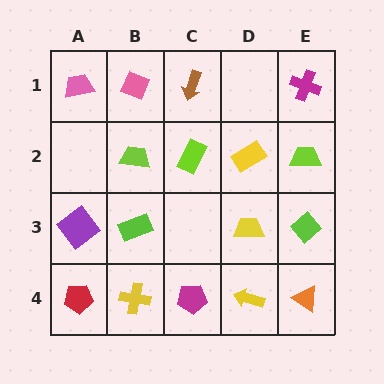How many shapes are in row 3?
4 shapes.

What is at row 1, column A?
A pink trapezoid.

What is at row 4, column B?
A yellow cross.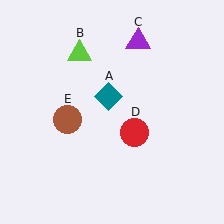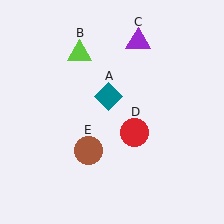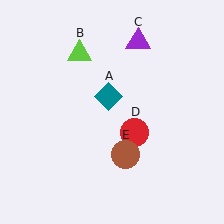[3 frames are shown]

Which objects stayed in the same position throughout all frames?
Teal diamond (object A) and lime triangle (object B) and purple triangle (object C) and red circle (object D) remained stationary.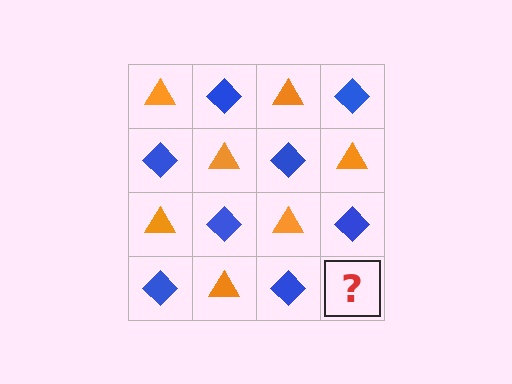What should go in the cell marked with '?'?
The missing cell should contain an orange triangle.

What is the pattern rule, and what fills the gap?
The rule is that it alternates orange triangle and blue diamond in a checkerboard pattern. The gap should be filled with an orange triangle.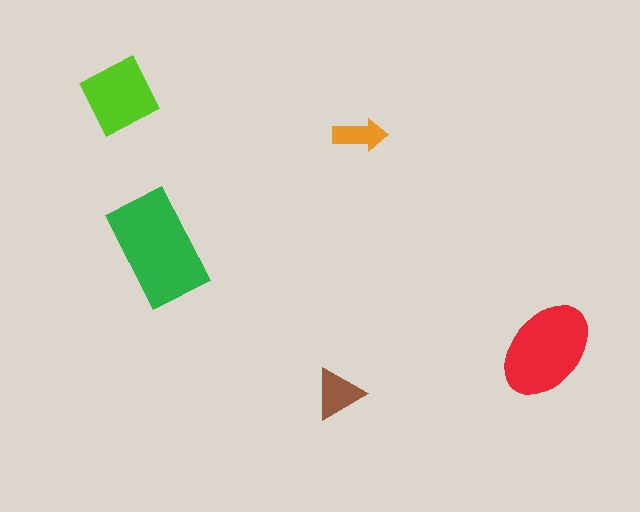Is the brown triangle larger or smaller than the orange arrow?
Larger.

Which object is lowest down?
The brown triangle is bottommost.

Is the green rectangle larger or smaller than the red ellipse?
Larger.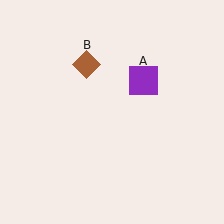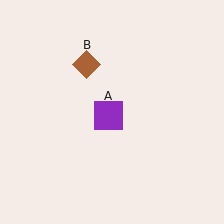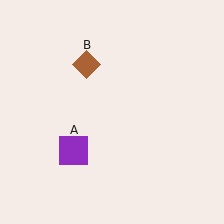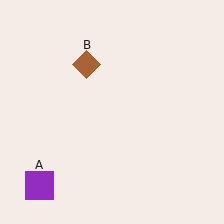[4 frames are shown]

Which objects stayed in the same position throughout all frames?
Brown diamond (object B) remained stationary.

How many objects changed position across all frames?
1 object changed position: purple square (object A).